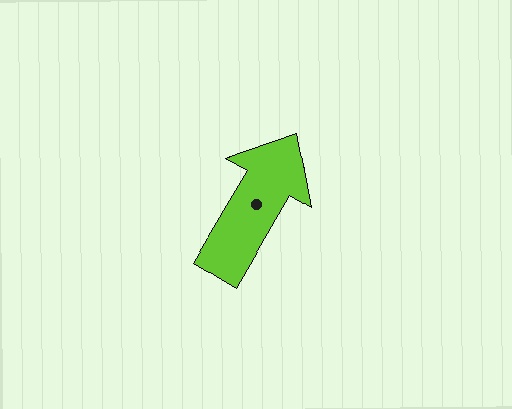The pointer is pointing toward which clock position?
Roughly 1 o'clock.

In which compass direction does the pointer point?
Northeast.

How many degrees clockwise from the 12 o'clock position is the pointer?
Approximately 31 degrees.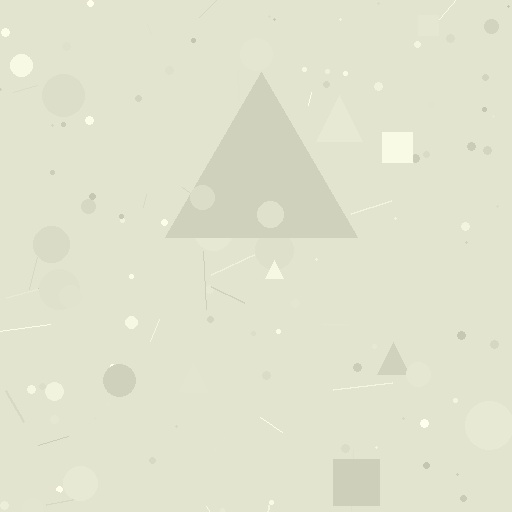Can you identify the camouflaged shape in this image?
The camouflaged shape is a triangle.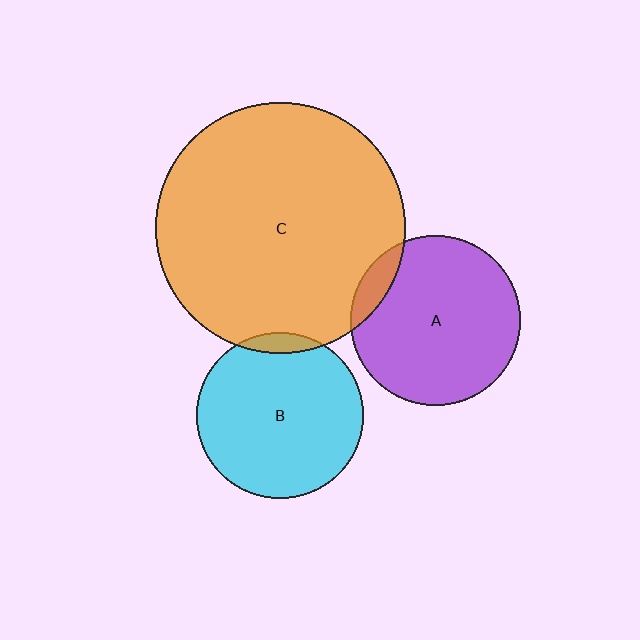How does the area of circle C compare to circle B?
Approximately 2.3 times.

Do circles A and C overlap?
Yes.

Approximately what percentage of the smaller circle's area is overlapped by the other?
Approximately 10%.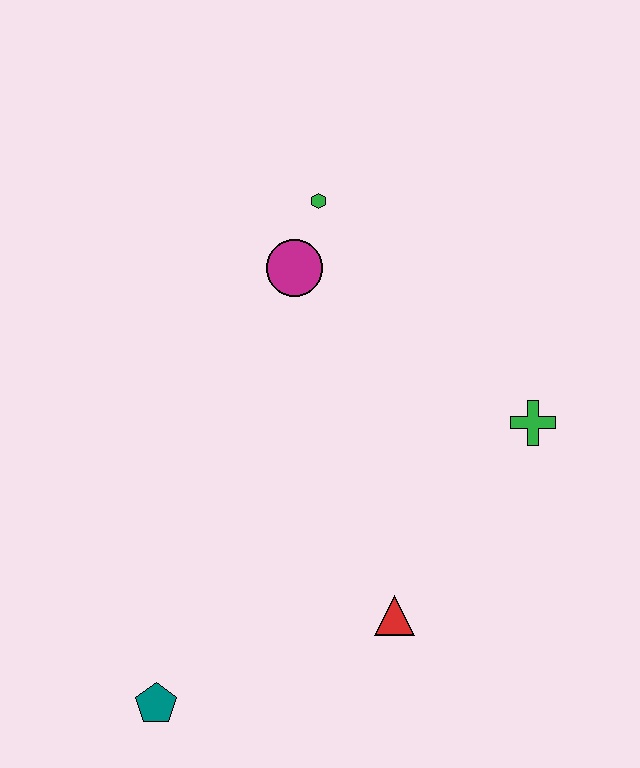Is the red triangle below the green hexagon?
Yes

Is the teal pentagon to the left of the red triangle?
Yes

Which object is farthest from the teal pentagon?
The green hexagon is farthest from the teal pentagon.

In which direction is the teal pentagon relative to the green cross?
The teal pentagon is to the left of the green cross.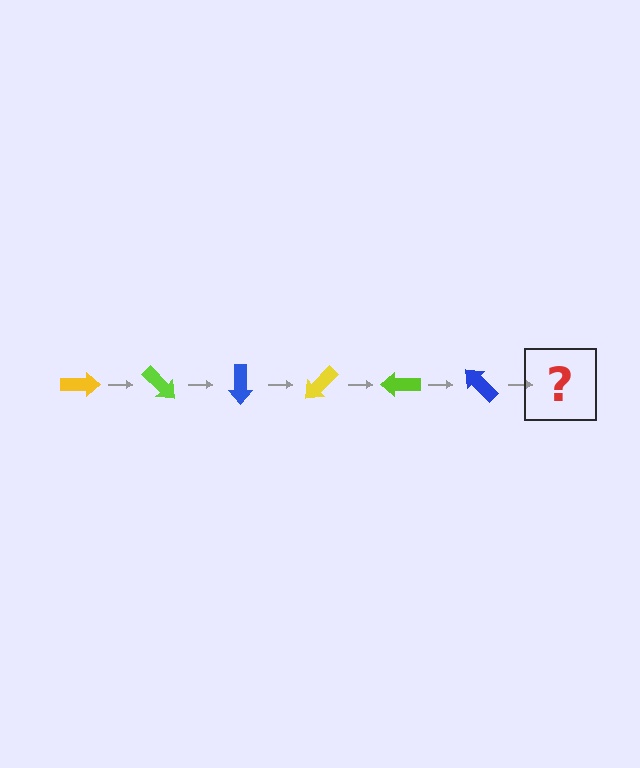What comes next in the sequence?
The next element should be a yellow arrow, rotated 270 degrees from the start.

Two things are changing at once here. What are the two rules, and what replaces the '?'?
The two rules are that it rotates 45 degrees each step and the color cycles through yellow, lime, and blue. The '?' should be a yellow arrow, rotated 270 degrees from the start.